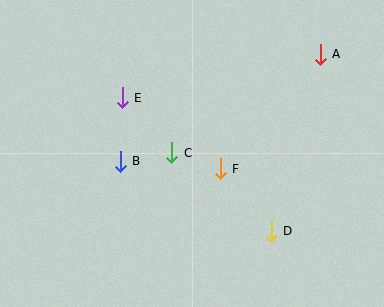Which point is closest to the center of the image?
Point C at (172, 153) is closest to the center.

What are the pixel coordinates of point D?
Point D is at (271, 231).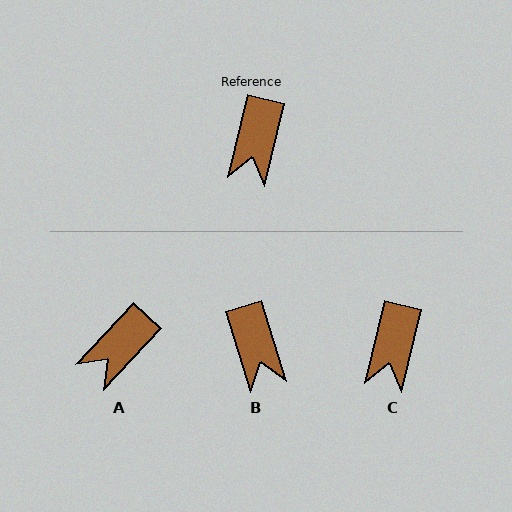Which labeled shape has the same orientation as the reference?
C.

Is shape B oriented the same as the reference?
No, it is off by about 31 degrees.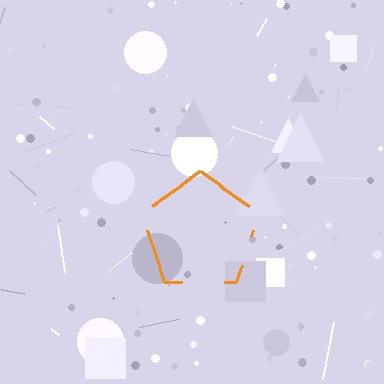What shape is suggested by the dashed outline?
The dashed outline suggests a pentagon.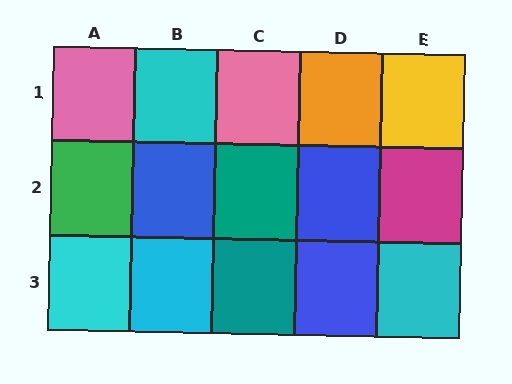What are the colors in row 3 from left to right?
Cyan, cyan, teal, blue, cyan.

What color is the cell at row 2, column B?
Blue.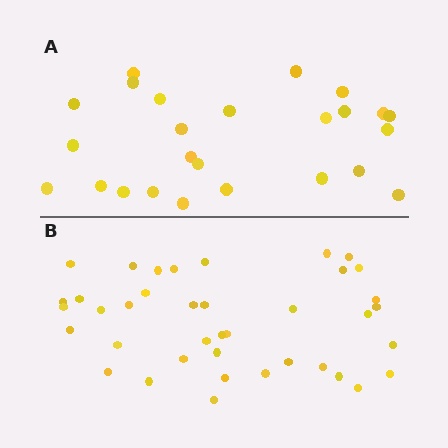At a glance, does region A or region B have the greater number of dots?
Region B (the bottom region) has more dots.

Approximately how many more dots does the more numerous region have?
Region B has approximately 15 more dots than region A.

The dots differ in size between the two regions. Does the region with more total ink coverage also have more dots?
No. Region A has more total ink coverage because its dots are larger, but region B actually contains more individual dots. Total area can be misleading — the number of items is what matters here.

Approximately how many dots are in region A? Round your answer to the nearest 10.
About 20 dots. (The exact count is 25, which rounds to 20.)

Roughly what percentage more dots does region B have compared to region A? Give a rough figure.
About 55% more.